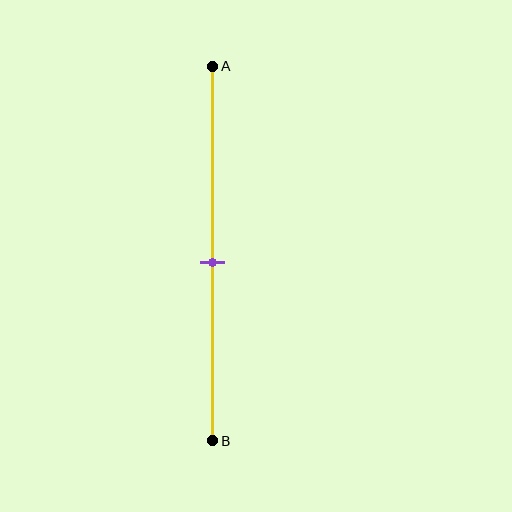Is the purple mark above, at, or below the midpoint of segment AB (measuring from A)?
The purple mark is approximately at the midpoint of segment AB.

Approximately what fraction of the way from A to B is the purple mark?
The purple mark is approximately 50% of the way from A to B.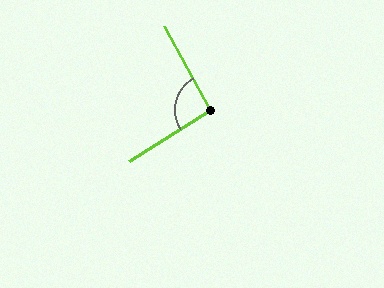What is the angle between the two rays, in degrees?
Approximately 93 degrees.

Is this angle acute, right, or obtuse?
It is approximately a right angle.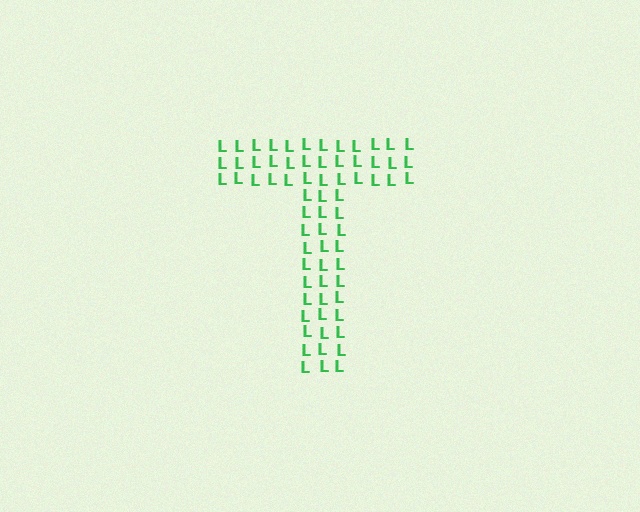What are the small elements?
The small elements are letter L's.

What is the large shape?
The large shape is the letter T.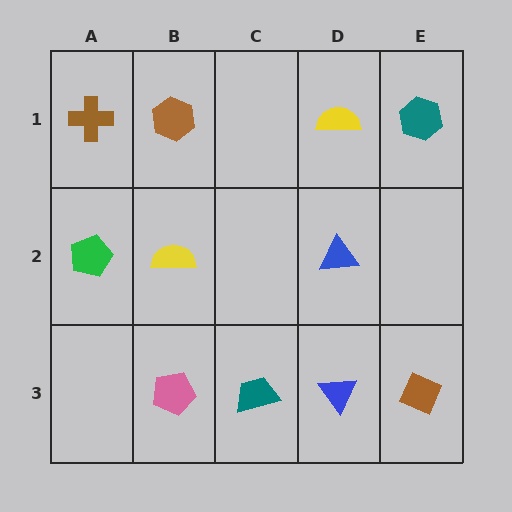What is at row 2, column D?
A blue triangle.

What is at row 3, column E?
A brown diamond.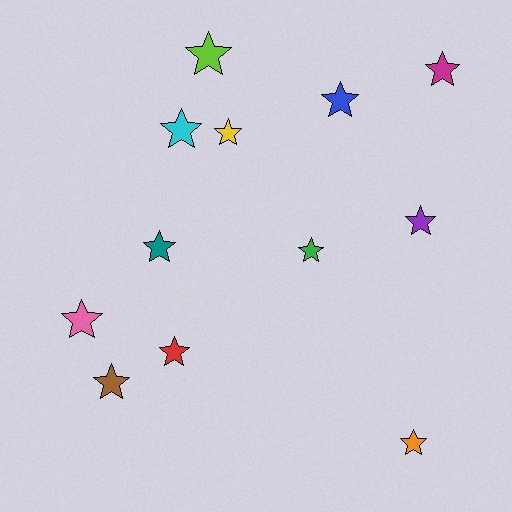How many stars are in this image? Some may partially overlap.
There are 12 stars.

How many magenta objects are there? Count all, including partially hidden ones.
There is 1 magenta object.